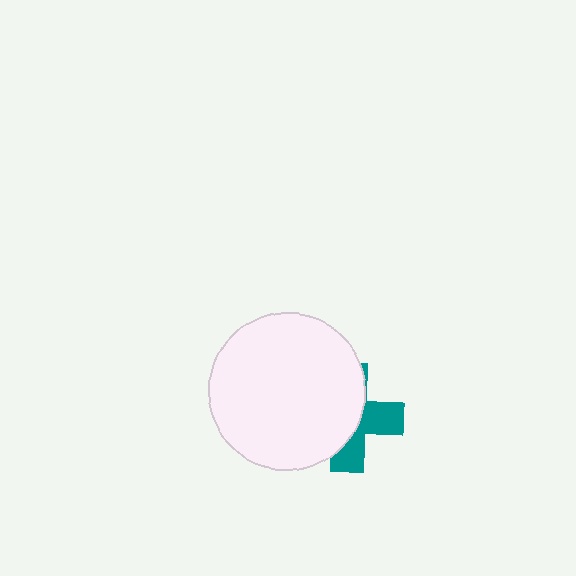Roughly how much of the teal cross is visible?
A small part of it is visible (roughly 41%).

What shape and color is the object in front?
The object in front is a white circle.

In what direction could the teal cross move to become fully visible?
The teal cross could move right. That would shift it out from behind the white circle entirely.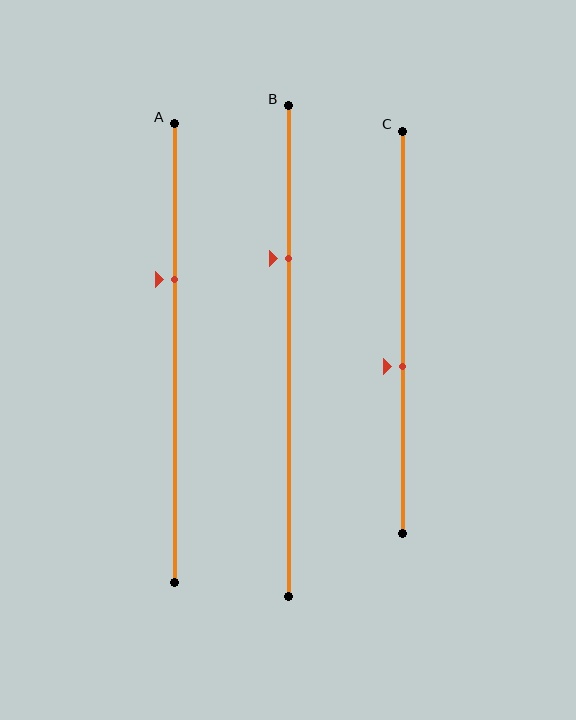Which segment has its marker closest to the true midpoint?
Segment C has its marker closest to the true midpoint.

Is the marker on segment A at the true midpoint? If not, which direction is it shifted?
No, the marker on segment A is shifted upward by about 16% of the segment length.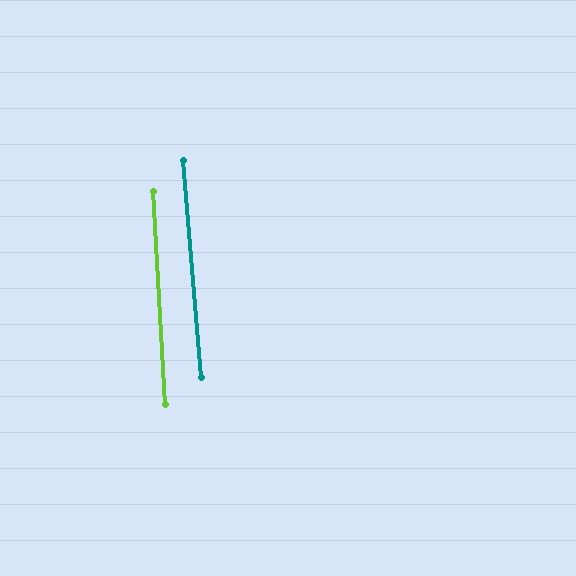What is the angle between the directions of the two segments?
Approximately 1 degree.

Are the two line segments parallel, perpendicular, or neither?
Parallel — their directions differ by only 1.5°.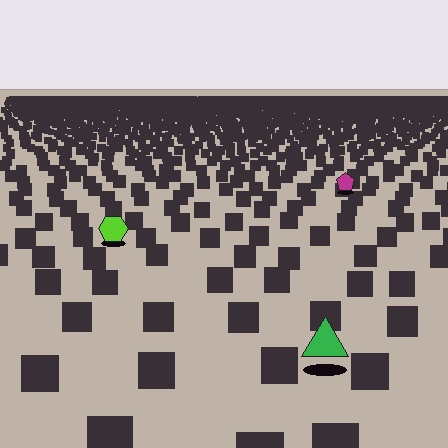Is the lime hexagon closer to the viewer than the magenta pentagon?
Yes. The lime hexagon is closer — you can tell from the texture gradient: the ground texture is coarser near it.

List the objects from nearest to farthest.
From nearest to farthest: the green triangle, the lime hexagon, the magenta pentagon.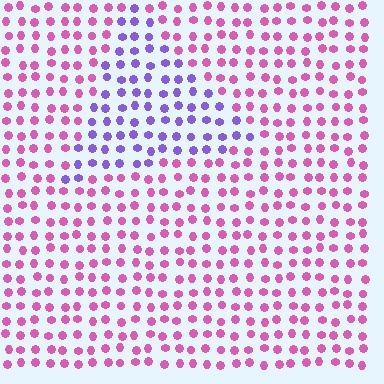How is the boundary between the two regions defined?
The boundary is defined purely by a slight shift in hue (about 57 degrees). Spacing, size, and orientation are identical on both sides.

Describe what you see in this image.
The image is filled with small pink elements in a uniform arrangement. A triangle-shaped region is visible where the elements are tinted to a slightly different hue, forming a subtle color boundary.